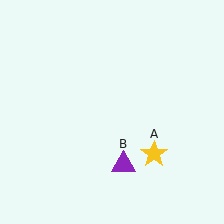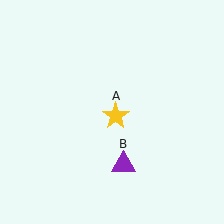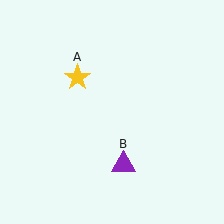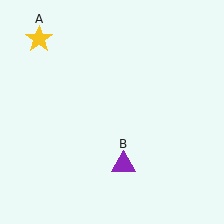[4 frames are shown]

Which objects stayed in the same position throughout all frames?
Purple triangle (object B) remained stationary.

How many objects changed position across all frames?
1 object changed position: yellow star (object A).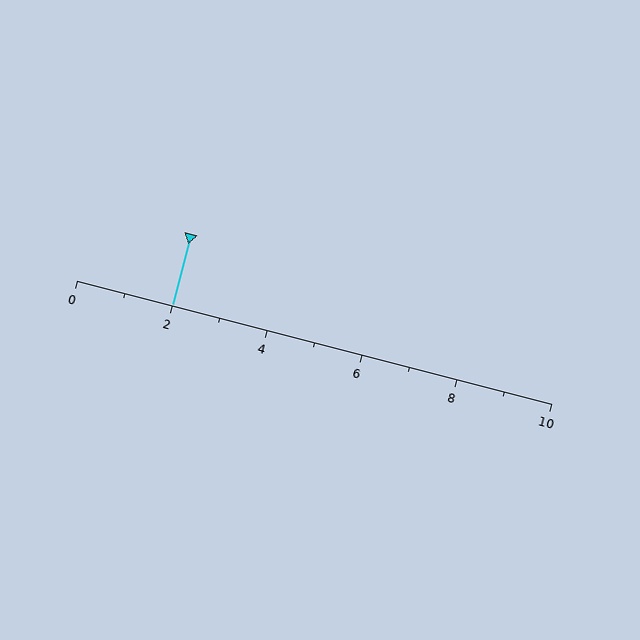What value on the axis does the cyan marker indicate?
The marker indicates approximately 2.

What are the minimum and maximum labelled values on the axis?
The axis runs from 0 to 10.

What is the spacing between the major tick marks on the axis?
The major ticks are spaced 2 apart.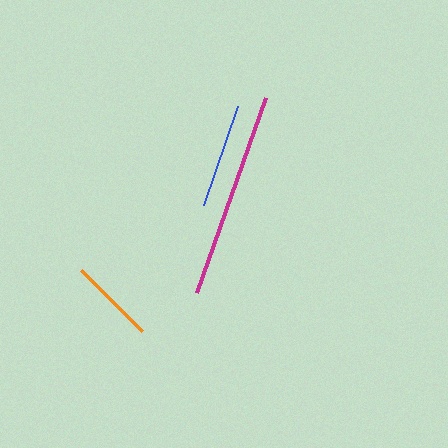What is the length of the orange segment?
The orange segment is approximately 86 pixels long.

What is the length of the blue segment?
The blue segment is approximately 104 pixels long.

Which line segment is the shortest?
The orange line is the shortest at approximately 86 pixels.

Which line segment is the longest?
The magenta line is the longest at approximately 207 pixels.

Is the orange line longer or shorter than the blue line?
The blue line is longer than the orange line.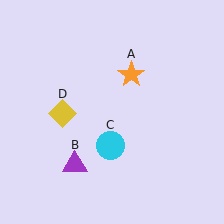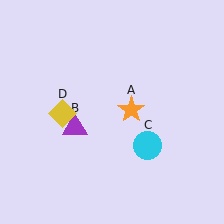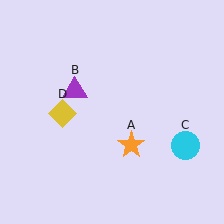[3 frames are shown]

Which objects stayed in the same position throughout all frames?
Yellow diamond (object D) remained stationary.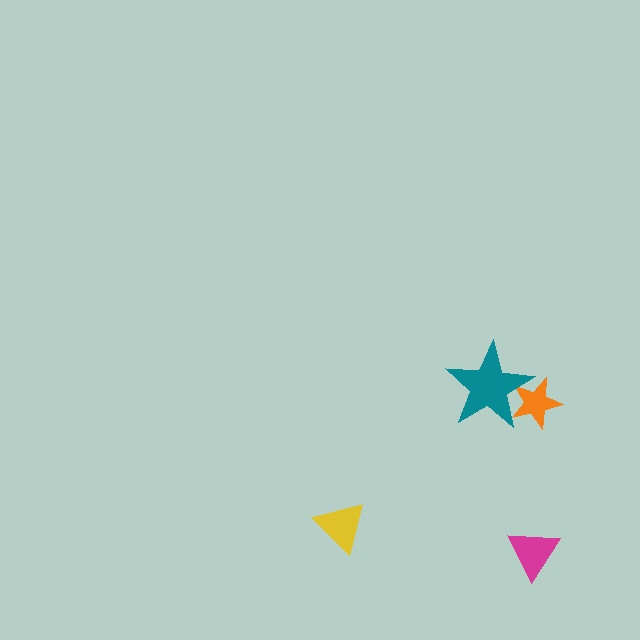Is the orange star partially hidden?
Yes, it is partially covered by another shape.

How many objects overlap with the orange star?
1 object overlaps with the orange star.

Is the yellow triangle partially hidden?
No, no other shape covers it.